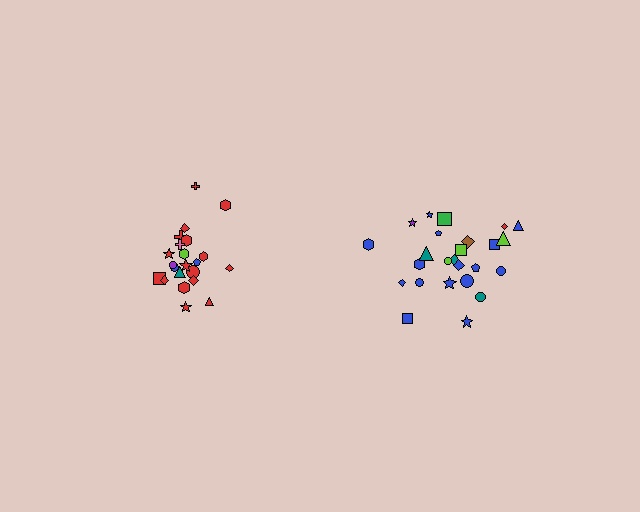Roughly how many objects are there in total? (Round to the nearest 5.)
Roughly 45 objects in total.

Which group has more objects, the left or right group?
The right group.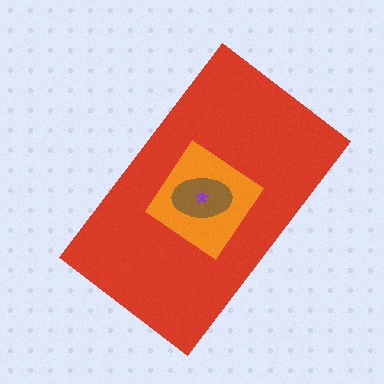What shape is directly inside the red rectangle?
The orange diamond.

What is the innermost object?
The purple star.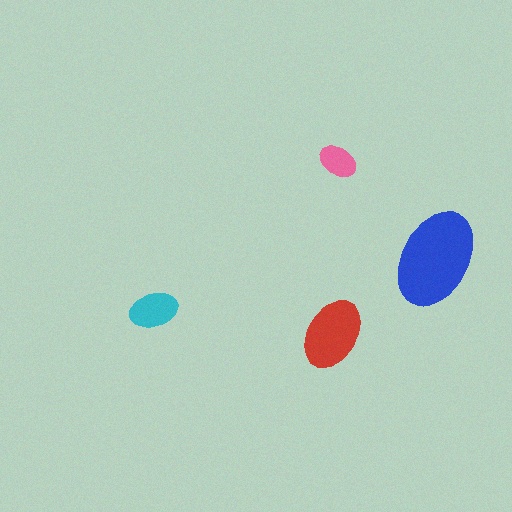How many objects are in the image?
There are 4 objects in the image.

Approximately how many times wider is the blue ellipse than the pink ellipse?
About 2.5 times wider.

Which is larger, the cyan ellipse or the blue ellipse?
The blue one.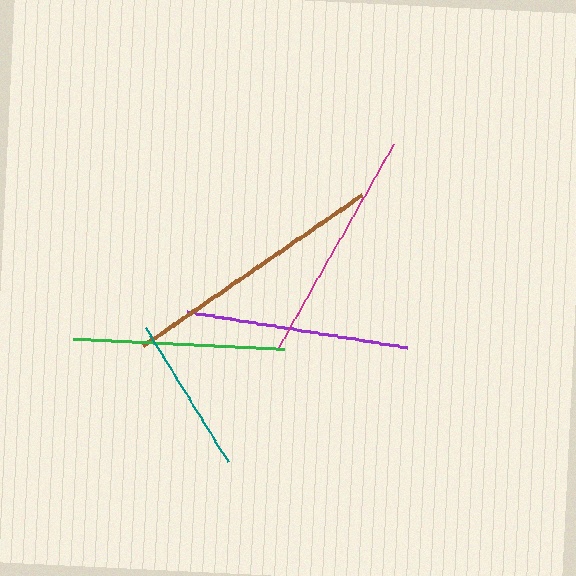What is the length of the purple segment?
The purple segment is approximately 224 pixels long.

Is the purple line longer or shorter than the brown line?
The brown line is longer than the purple line.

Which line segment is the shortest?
The teal line is the shortest at approximately 157 pixels.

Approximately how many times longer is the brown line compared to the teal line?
The brown line is approximately 1.7 times the length of the teal line.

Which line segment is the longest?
The brown line is the longest at approximately 265 pixels.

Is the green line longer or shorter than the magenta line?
The magenta line is longer than the green line.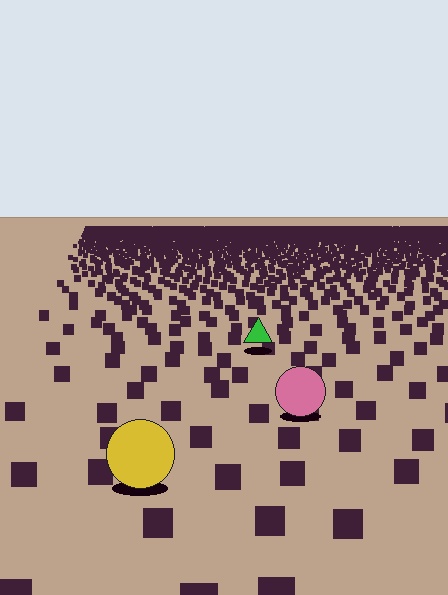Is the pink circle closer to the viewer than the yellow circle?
No. The yellow circle is closer — you can tell from the texture gradient: the ground texture is coarser near it.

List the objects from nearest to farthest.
From nearest to farthest: the yellow circle, the pink circle, the green triangle.